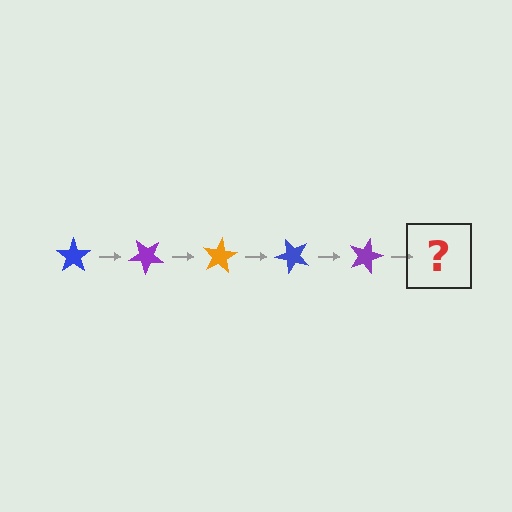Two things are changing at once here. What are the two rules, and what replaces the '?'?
The two rules are that it rotates 40 degrees each step and the color cycles through blue, purple, and orange. The '?' should be an orange star, rotated 200 degrees from the start.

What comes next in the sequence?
The next element should be an orange star, rotated 200 degrees from the start.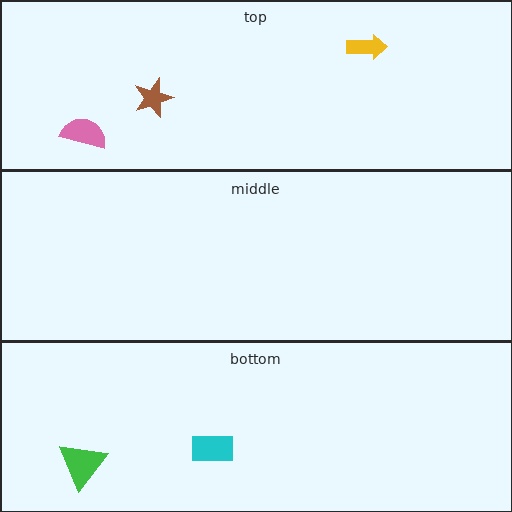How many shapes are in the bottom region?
2.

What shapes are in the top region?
The yellow arrow, the pink semicircle, the brown star.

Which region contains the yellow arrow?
The top region.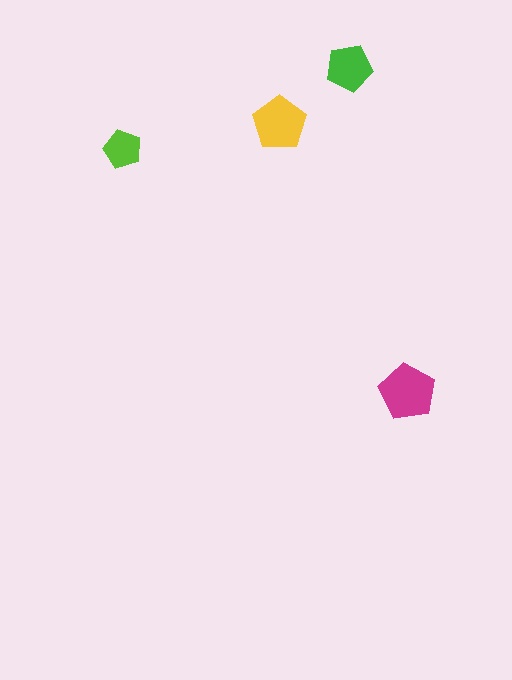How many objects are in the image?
There are 4 objects in the image.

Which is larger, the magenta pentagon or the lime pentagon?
The magenta one.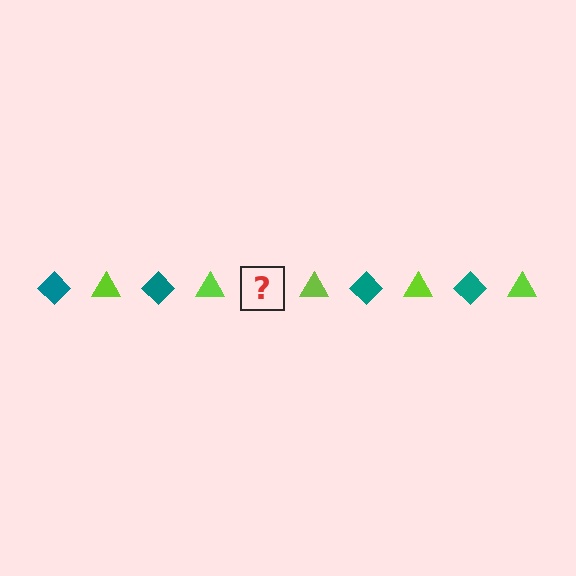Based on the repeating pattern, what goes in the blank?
The blank should be a teal diamond.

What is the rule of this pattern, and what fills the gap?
The rule is that the pattern alternates between teal diamond and lime triangle. The gap should be filled with a teal diamond.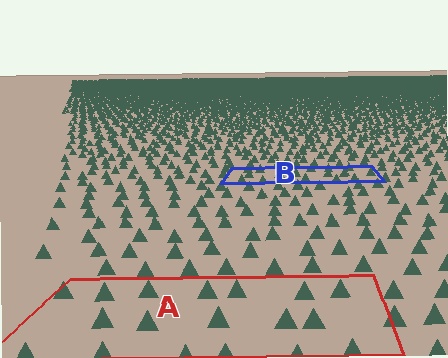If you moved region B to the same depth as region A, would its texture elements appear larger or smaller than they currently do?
They would appear larger. At a closer depth, the same texture elements are projected at a bigger on-screen size.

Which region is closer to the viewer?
Region A is closer. The texture elements there are larger and more spread out.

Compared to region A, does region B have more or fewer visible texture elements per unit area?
Region B has more texture elements per unit area — they are packed more densely because it is farther away.